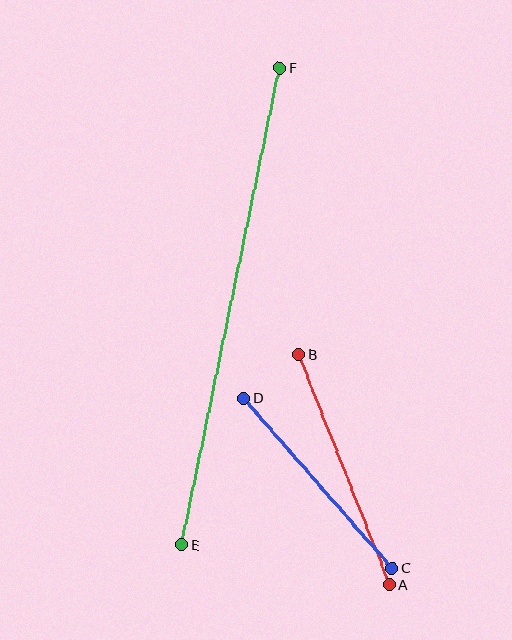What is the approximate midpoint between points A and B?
The midpoint is at approximately (344, 469) pixels.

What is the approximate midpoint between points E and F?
The midpoint is at approximately (231, 306) pixels.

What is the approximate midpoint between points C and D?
The midpoint is at approximately (318, 483) pixels.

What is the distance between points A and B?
The distance is approximately 247 pixels.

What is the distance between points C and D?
The distance is approximately 226 pixels.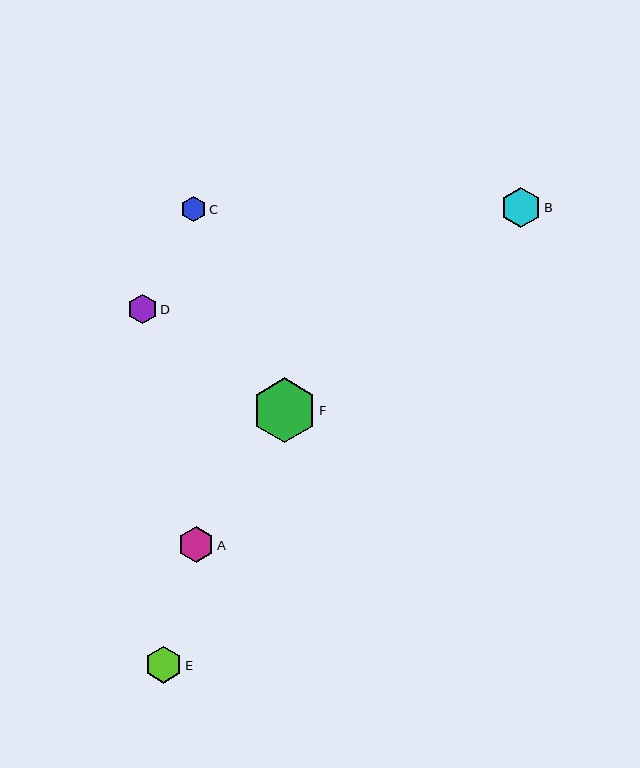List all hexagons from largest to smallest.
From largest to smallest: F, B, E, A, D, C.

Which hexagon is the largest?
Hexagon F is the largest with a size of approximately 65 pixels.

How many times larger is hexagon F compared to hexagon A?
Hexagon F is approximately 1.8 times the size of hexagon A.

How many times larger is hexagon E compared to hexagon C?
Hexagon E is approximately 1.5 times the size of hexagon C.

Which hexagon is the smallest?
Hexagon C is the smallest with a size of approximately 25 pixels.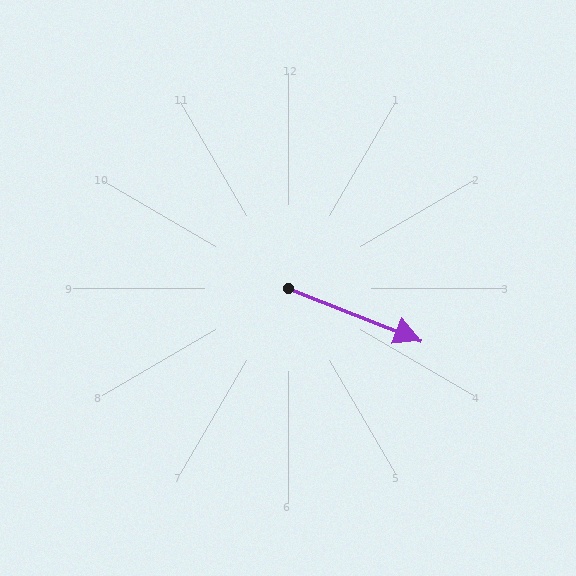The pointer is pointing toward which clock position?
Roughly 4 o'clock.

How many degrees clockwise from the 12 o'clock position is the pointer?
Approximately 111 degrees.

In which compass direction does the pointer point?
East.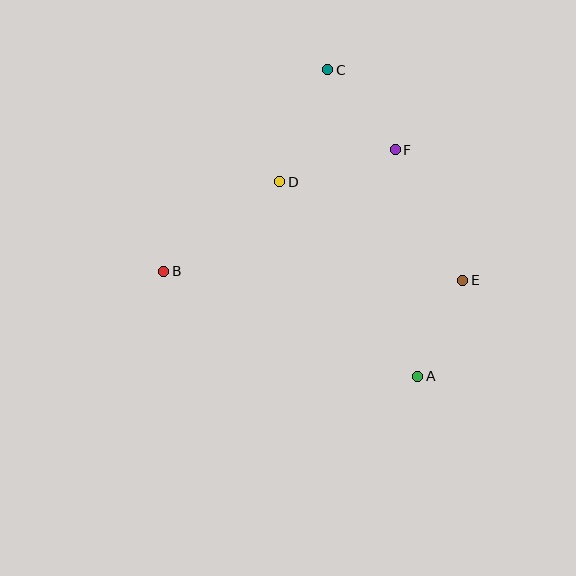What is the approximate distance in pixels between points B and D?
The distance between B and D is approximately 146 pixels.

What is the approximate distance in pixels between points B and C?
The distance between B and C is approximately 260 pixels.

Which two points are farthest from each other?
Points A and C are farthest from each other.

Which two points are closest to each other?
Points C and F are closest to each other.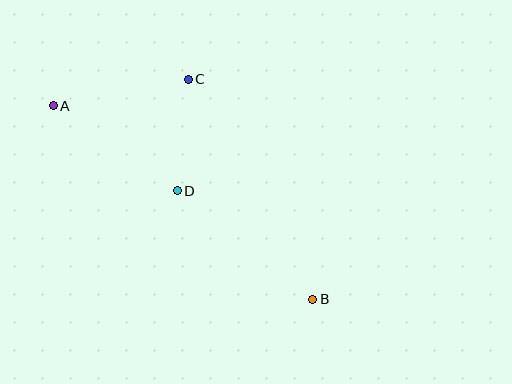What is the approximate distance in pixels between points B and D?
The distance between B and D is approximately 174 pixels.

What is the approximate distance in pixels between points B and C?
The distance between B and C is approximately 253 pixels.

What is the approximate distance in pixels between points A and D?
The distance between A and D is approximately 150 pixels.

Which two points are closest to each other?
Points C and D are closest to each other.